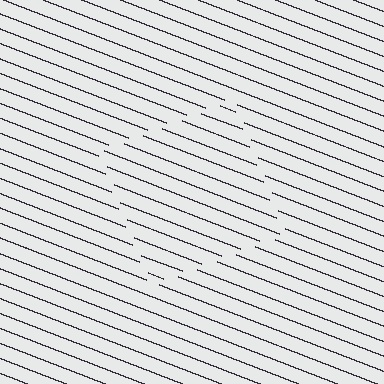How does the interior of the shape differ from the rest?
The interior of the shape contains the same grating, shifted by half a period — the contour is defined by the phase discontinuity where line-ends from the inner and outer gratings abut.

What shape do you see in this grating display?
An illusory square. The interior of the shape contains the same grating, shifted by half a period — the contour is defined by the phase discontinuity where line-ends from the inner and outer gratings abut.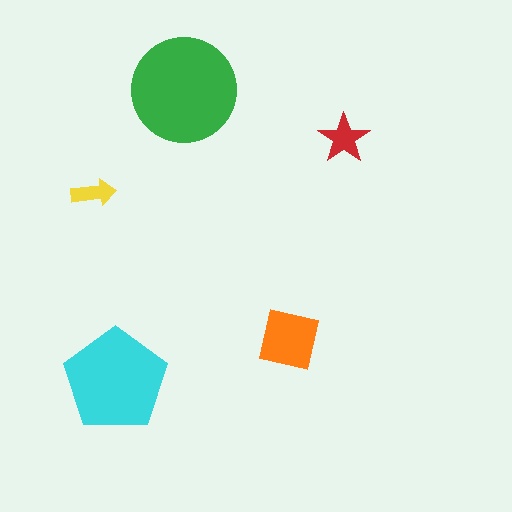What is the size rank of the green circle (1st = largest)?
1st.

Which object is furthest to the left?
The yellow arrow is leftmost.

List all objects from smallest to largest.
The yellow arrow, the red star, the orange square, the cyan pentagon, the green circle.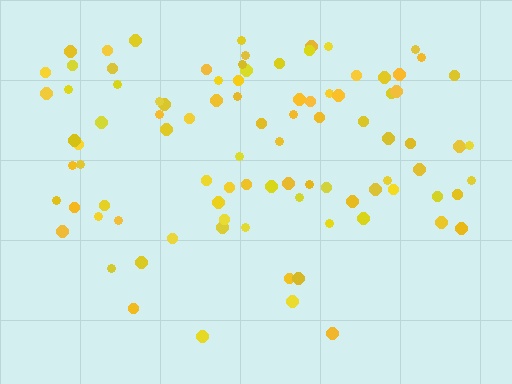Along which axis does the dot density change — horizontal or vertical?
Vertical.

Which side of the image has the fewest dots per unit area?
The bottom.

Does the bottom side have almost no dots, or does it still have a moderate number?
Still a moderate number, just noticeably fewer than the top.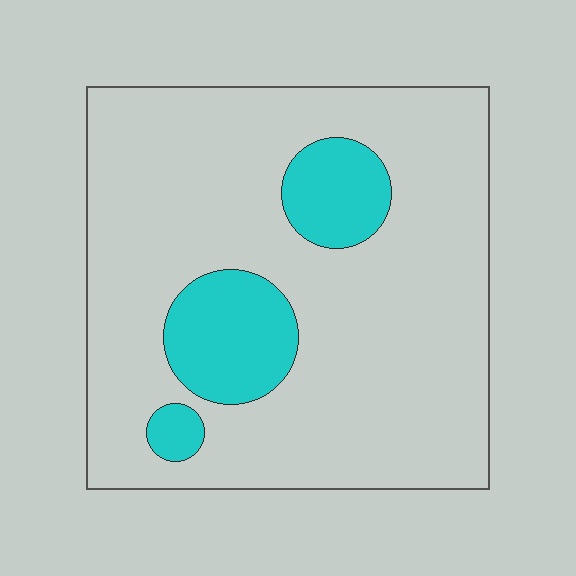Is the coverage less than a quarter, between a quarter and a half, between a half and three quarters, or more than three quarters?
Less than a quarter.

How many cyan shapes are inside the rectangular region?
3.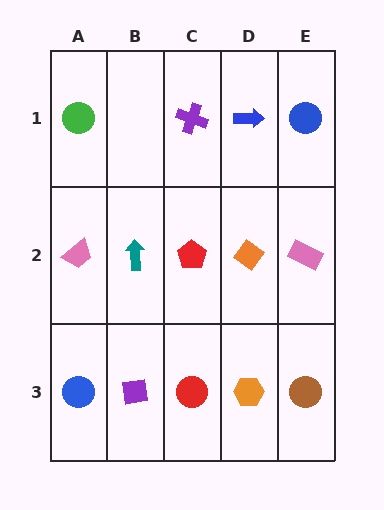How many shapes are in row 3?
5 shapes.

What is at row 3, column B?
A purple square.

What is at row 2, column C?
A red pentagon.